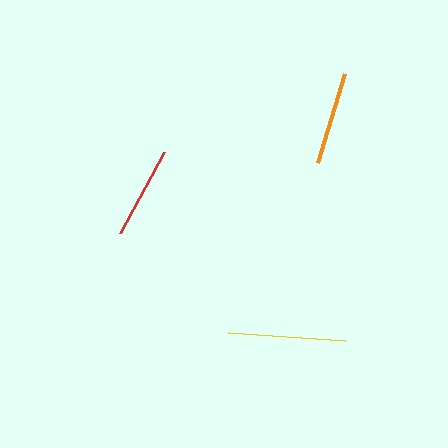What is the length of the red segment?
The red segment is approximately 93 pixels long.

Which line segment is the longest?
The yellow line is the longest at approximately 117 pixels.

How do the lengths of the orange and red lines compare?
The orange and red lines are approximately the same length.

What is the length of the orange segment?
The orange segment is approximately 93 pixels long.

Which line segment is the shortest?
The red line is the shortest at approximately 93 pixels.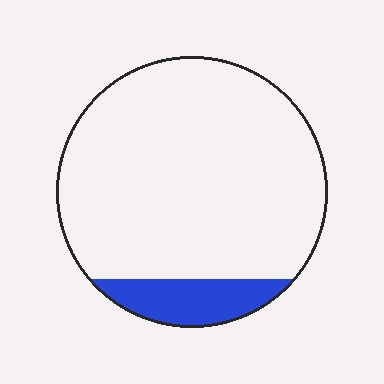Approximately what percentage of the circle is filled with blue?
Approximately 10%.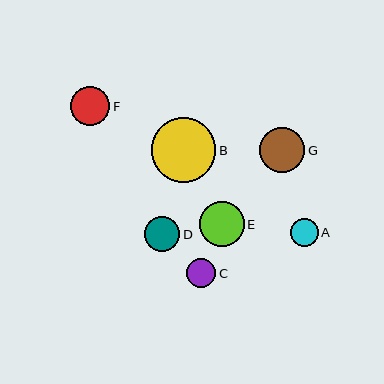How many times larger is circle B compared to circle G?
Circle B is approximately 1.4 times the size of circle G.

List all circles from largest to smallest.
From largest to smallest: B, G, E, F, D, C, A.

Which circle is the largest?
Circle B is the largest with a size of approximately 65 pixels.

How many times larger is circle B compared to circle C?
Circle B is approximately 2.2 times the size of circle C.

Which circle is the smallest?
Circle A is the smallest with a size of approximately 27 pixels.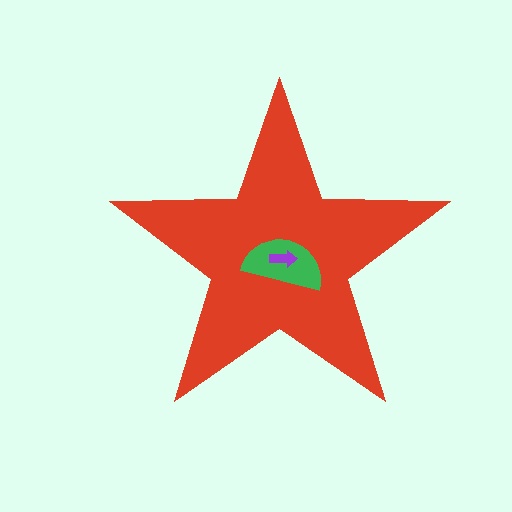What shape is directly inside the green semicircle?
The purple arrow.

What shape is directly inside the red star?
The green semicircle.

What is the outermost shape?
The red star.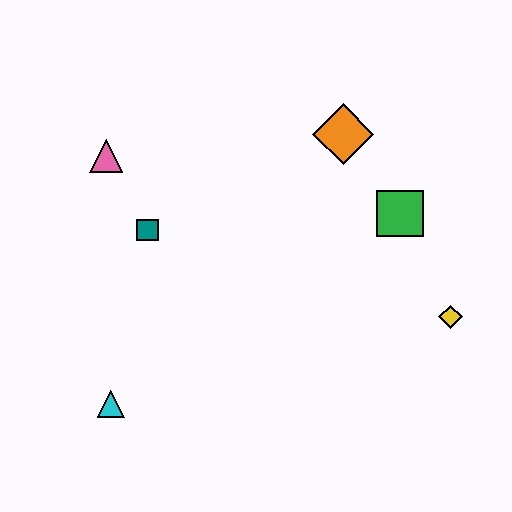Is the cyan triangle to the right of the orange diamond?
No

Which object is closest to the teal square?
The pink triangle is closest to the teal square.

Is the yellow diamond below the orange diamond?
Yes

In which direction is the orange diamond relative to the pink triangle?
The orange diamond is to the right of the pink triangle.